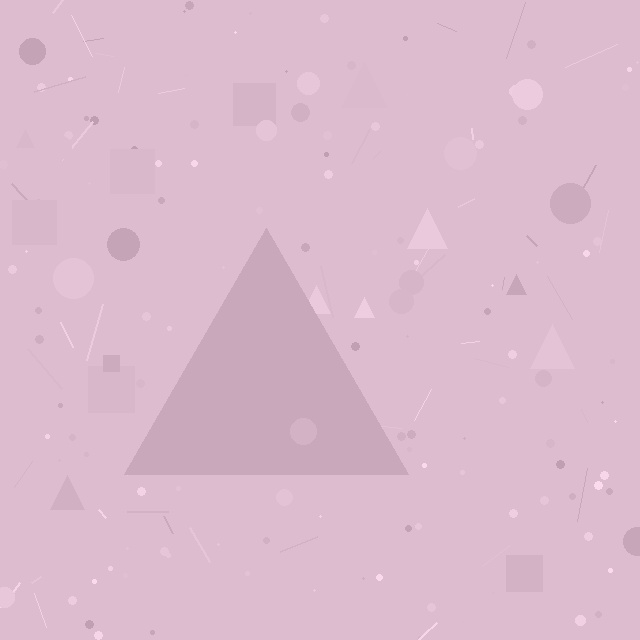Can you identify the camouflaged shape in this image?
The camouflaged shape is a triangle.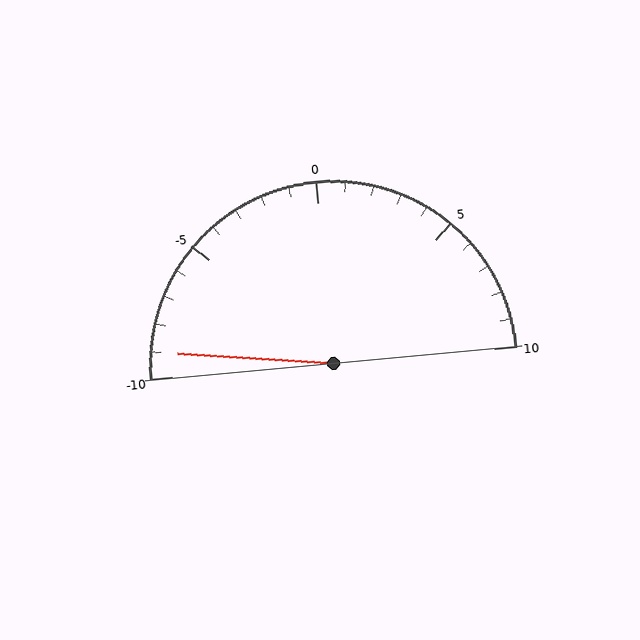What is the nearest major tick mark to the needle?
The nearest major tick mark is -10.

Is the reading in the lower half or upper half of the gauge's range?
The reading is in the lower half of the range (-10 to 10).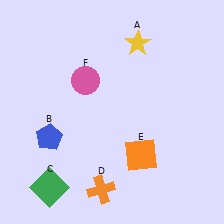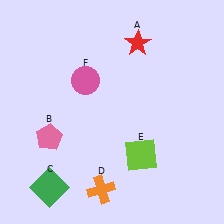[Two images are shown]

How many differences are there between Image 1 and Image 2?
There are 3 differences between the two images.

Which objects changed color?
A changed from yellow to red. B changed from blue to pink. E changed from orange to lime.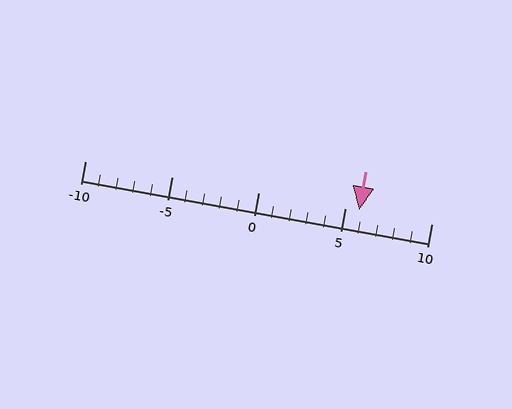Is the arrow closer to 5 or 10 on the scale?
The arrow is closer to 5.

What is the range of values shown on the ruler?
The ruler shows values from -10 to 10.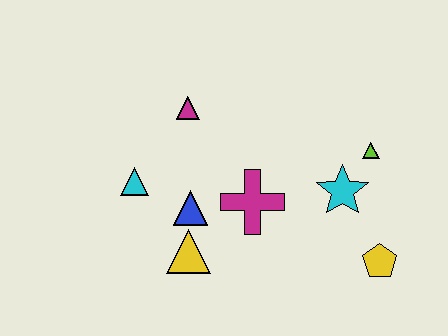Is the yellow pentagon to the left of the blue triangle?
No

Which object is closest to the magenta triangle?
The cyan triangle is closest to the magenta triangle.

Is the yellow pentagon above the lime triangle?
No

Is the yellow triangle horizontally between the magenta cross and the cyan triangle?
Yes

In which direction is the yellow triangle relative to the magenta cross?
The yellow triangle is to the left of the magenta cross.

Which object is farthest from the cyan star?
The cyan triangle is farthest from the cyan star.